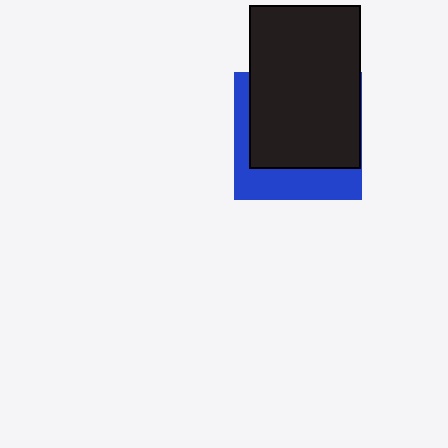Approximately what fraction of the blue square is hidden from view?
Roughly 67% of the blue square is hidden behind the black rectangle.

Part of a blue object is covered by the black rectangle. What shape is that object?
It is a square.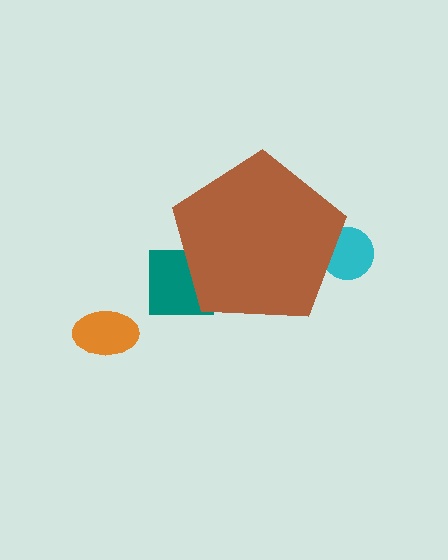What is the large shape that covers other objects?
A brown pentagon.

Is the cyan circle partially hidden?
Yes, the cyan circle is partially hidden behind the brown pentagon.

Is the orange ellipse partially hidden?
No, the orange ellipse is fully visible.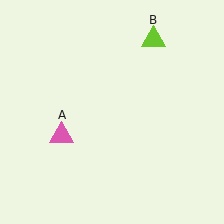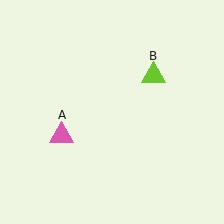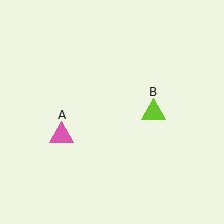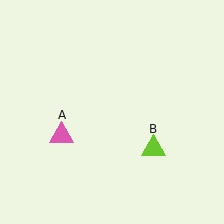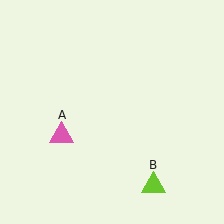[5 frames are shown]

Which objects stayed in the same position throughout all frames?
Pink triangle (object A) remained stationary.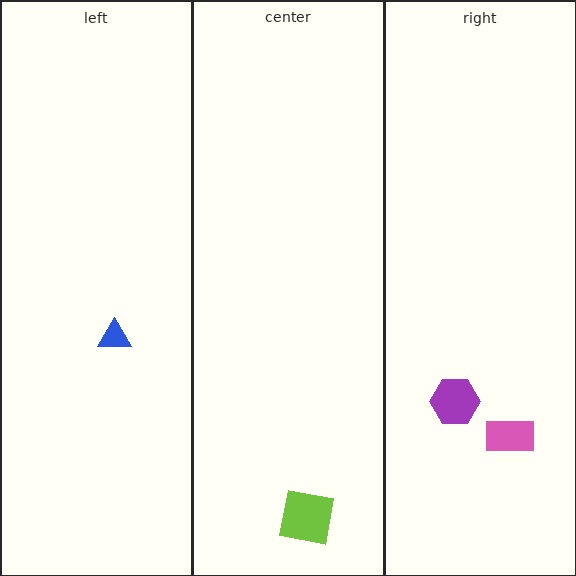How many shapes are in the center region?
1.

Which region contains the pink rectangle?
The right region.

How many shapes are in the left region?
1.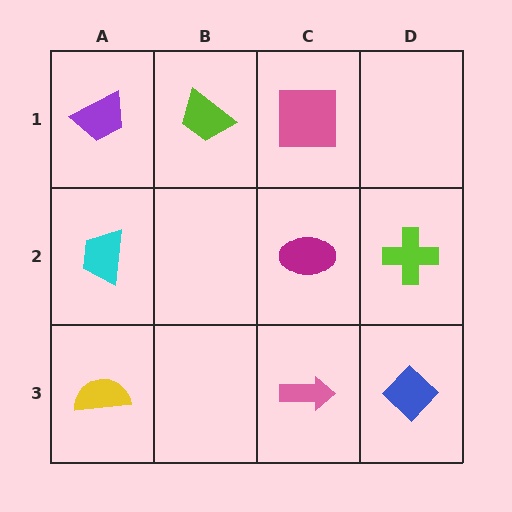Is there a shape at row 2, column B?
No, that cell is empty.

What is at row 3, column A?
A yellow semicircle.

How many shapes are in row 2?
3 shapes.